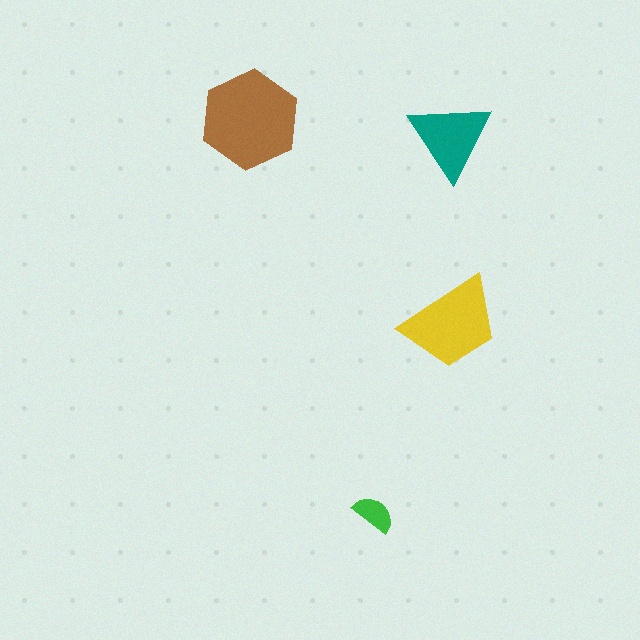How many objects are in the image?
There are 4 objects in the image.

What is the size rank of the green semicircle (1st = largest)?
4th.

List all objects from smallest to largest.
The green semicircle, the teal triangle, the yellow trapezoid, the brown hexagon.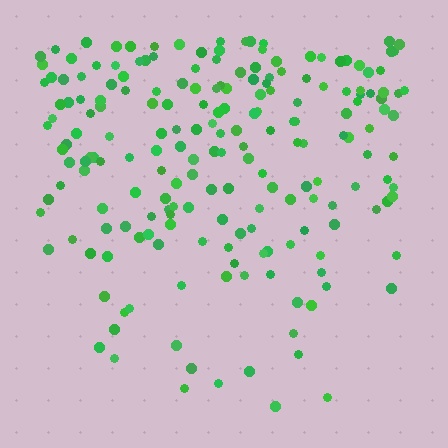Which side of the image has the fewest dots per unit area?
The bottom.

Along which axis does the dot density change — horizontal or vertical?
Vertical.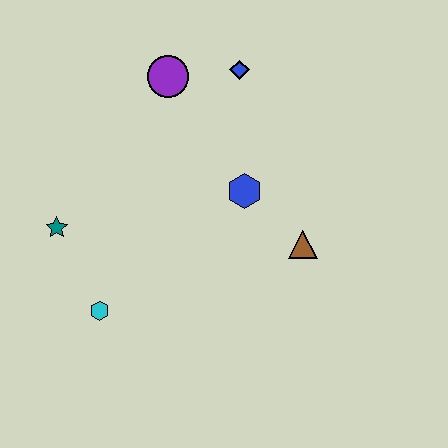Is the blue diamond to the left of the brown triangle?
Yes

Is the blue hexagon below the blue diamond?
Yes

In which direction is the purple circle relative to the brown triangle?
The purple circle is above the brown triangle.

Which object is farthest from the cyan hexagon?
The blue diamond is farthest from the cyan hexagon.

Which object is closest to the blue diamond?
The purple circle is closest to the blue diamond.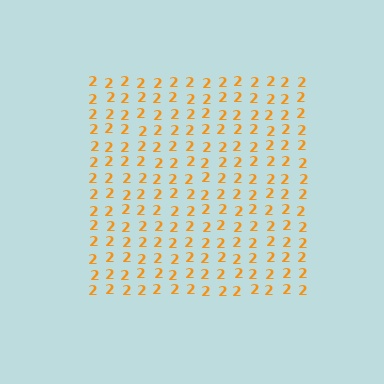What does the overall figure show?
The overall figure shows a square.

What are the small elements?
The small elements are digit 2's.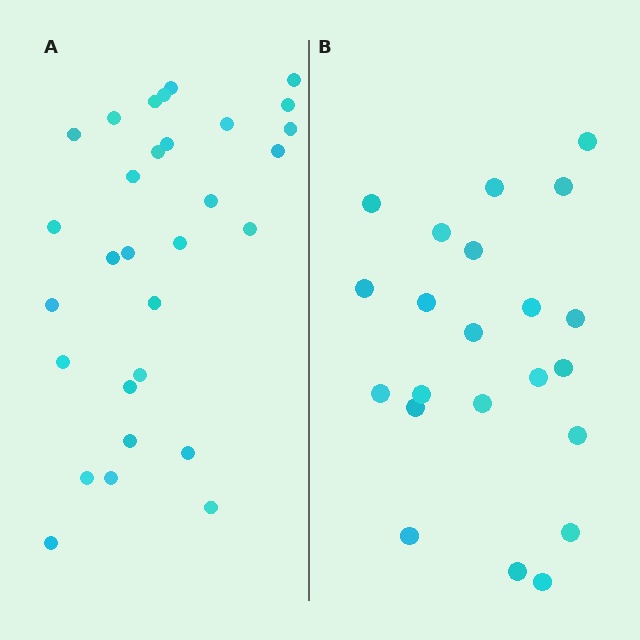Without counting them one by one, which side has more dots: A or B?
Region A (the left region) has more dots.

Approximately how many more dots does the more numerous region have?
Region A has roughly 8 or so more dots than region B.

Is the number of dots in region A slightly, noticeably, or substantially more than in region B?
Region A has noticeably more, but not dramatically so. The ratio is roughly 1.4 to 1.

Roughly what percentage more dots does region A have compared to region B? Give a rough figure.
About 35% more.